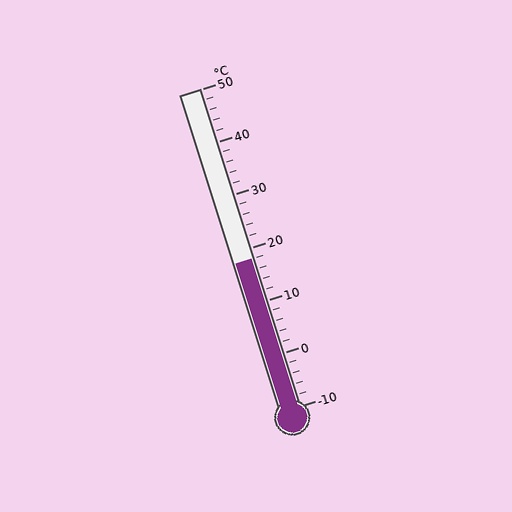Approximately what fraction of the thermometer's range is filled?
The thermometer is filled to approximately 45% of its range.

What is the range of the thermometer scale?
The thermometer scale ranges from -10°C to 50°C.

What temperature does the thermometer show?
The thermometer shows approximately 18°C.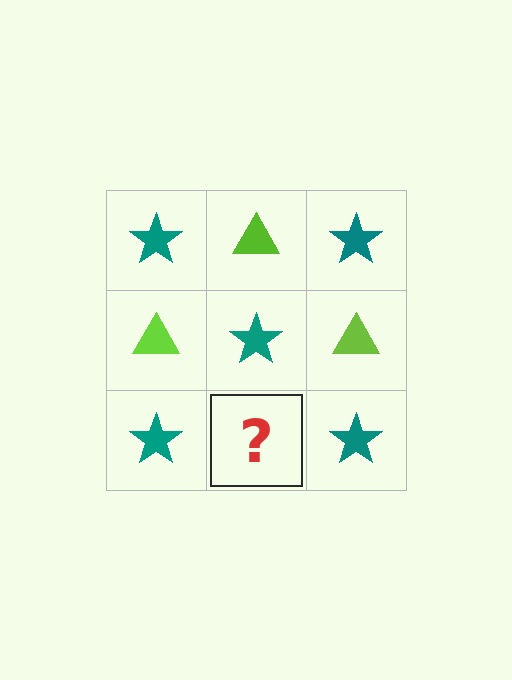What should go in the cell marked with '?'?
The missing cell should contain a lime triangle.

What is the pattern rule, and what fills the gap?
The rule is that it alternates teal star and lime triangle in a checkerboard pattern. The gap should be filled with a lime triangle.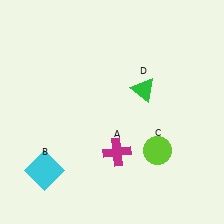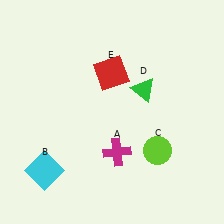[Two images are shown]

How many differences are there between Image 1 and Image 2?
There is 1 difference between the two images.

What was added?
A red square (E) was added in Image 2.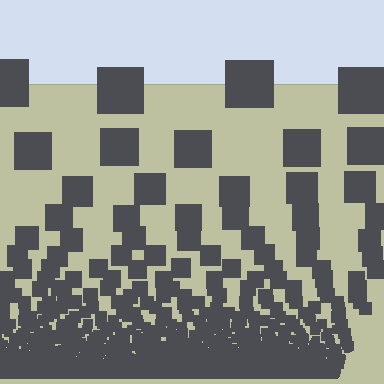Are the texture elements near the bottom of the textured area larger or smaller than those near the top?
Smaller. The gradient is inverted — elements near the bottom are smaller and denser.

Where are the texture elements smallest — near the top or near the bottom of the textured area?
Near the bottom.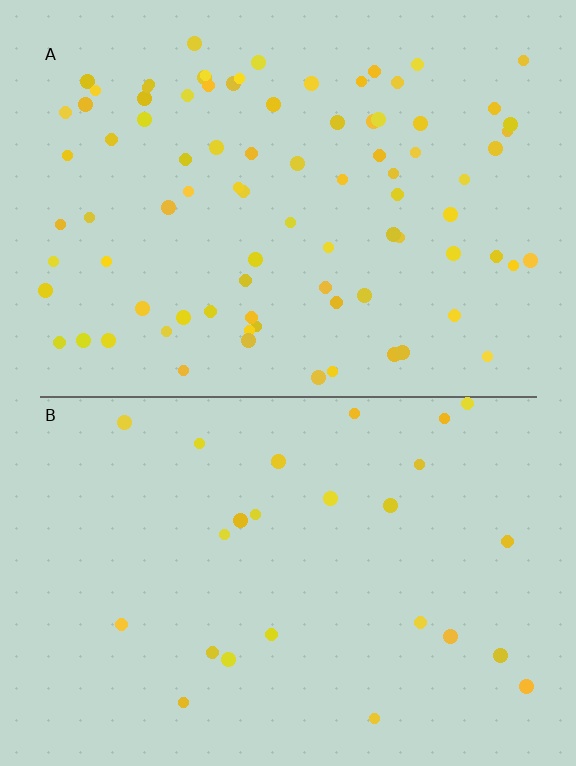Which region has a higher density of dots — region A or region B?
A (the top).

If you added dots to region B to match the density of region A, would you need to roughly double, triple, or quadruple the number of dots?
Approximately triple.